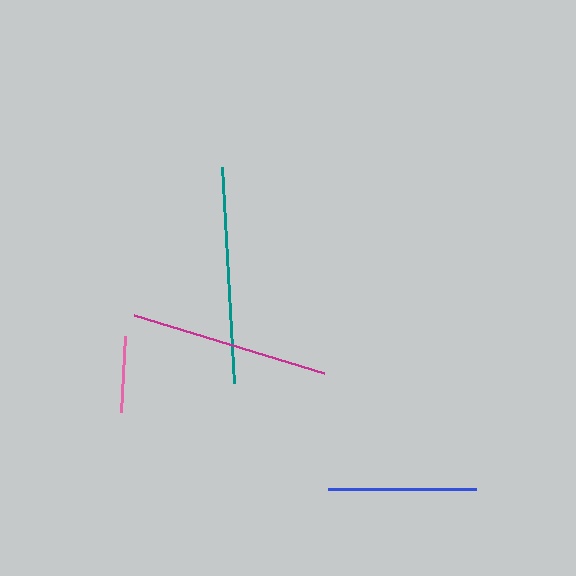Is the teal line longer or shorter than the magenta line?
The teal line is longer than the magenta line.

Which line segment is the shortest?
The pink line is the shortest at approximately 76 pixels.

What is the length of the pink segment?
The pink segment is approximately 76 pixels long.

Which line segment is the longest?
The teal line is the longest at approximately 216 pixels.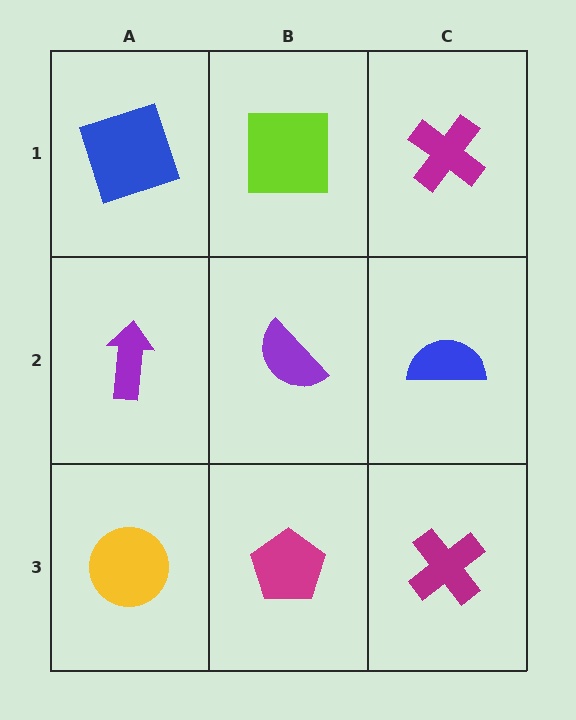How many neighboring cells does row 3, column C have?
2.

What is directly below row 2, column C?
A magenta cross.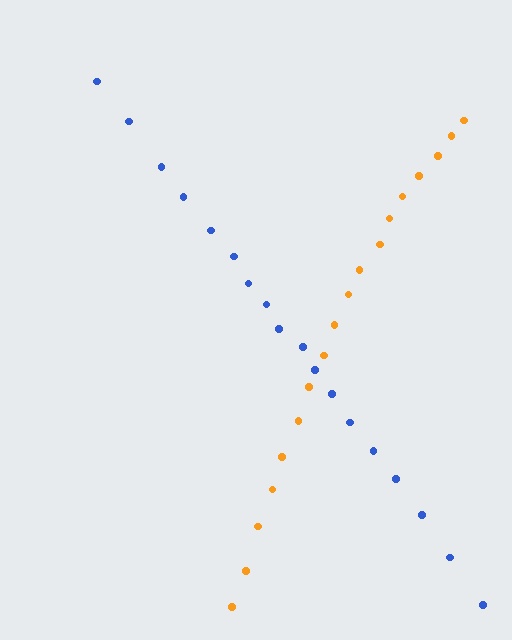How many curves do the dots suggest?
There are 2 distinct paths.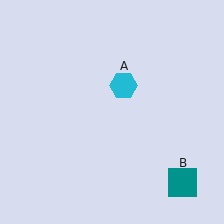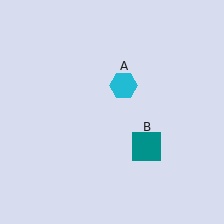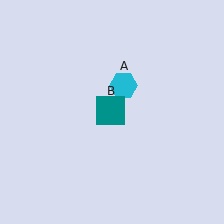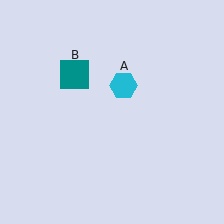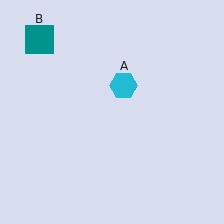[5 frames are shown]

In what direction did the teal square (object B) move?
The teal square (object B) moved up and to the left.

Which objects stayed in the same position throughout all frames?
Cyan hexagon (object A) remained stationary.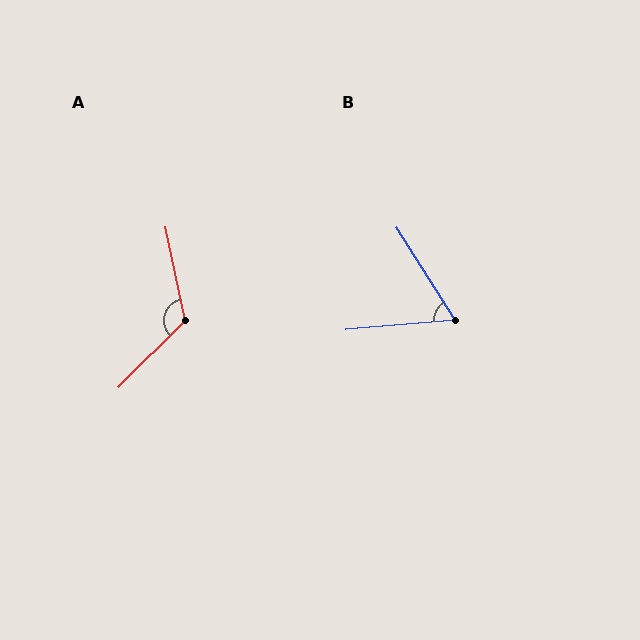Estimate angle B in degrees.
Approximately 63 degrees.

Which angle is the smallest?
B, at approximately 63 degrees.